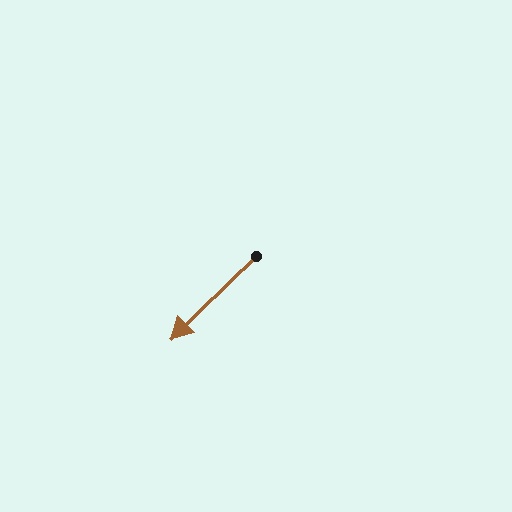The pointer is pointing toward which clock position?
Roughly 8 o'clock.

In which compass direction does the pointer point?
Southwest.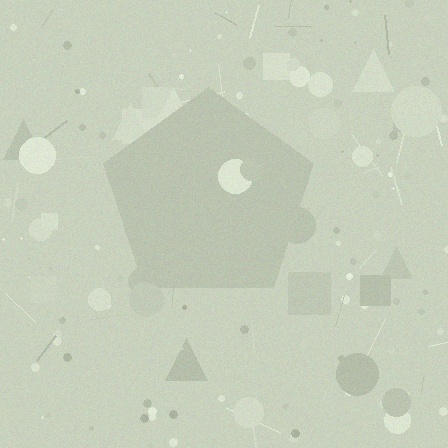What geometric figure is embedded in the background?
A pentagon is embedded in the background.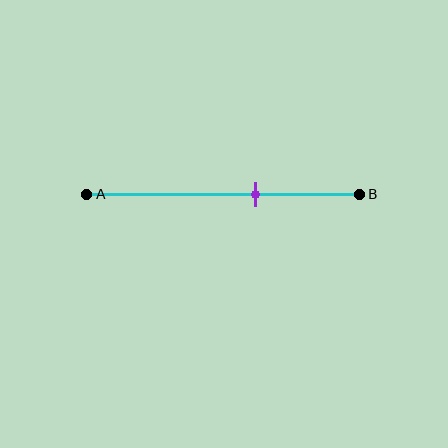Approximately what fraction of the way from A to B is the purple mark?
The purple mark is approximately 60% of the way from A to B.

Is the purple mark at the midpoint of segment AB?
No, the mark is at about 60% from A, not at the 50% midpoint.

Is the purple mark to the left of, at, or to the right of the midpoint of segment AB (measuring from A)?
The purple mark is to the right of the midpoint of segment AB.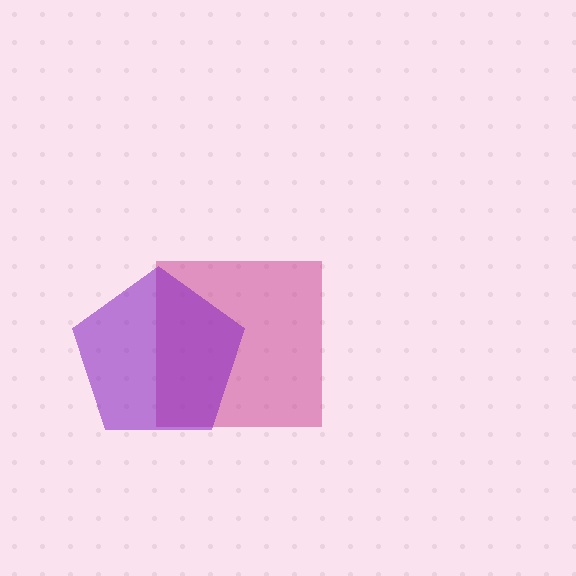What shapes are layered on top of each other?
The layered shapes are: a magenta square, a purple pentagon.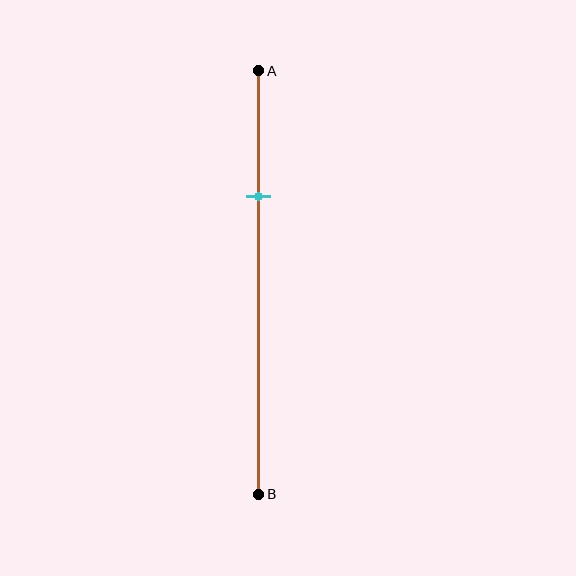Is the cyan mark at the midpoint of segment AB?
No, the mark is at about 30% from A, not at the 50% midpoint.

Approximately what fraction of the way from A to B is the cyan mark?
The cyan mark is approximately 30% of the way from A to B.